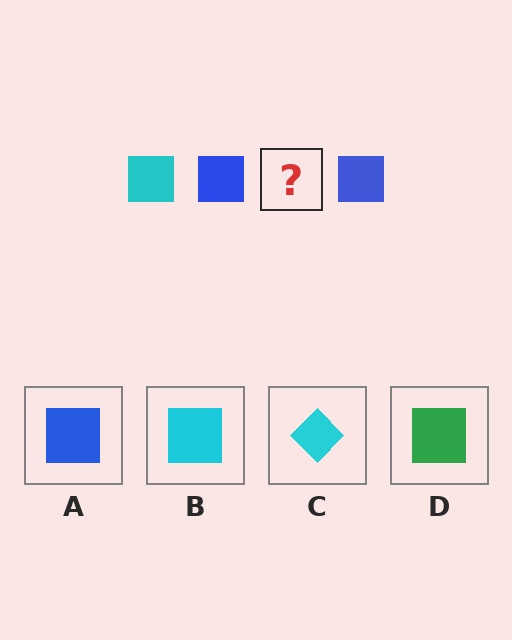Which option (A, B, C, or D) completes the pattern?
B.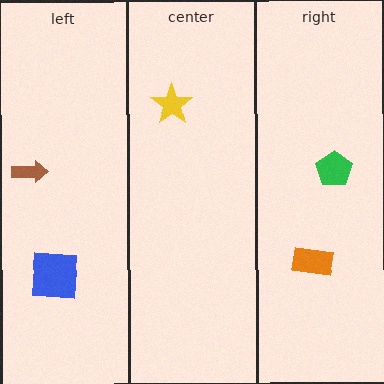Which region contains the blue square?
The left region.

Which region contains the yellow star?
The center region.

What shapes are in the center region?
The yellow star.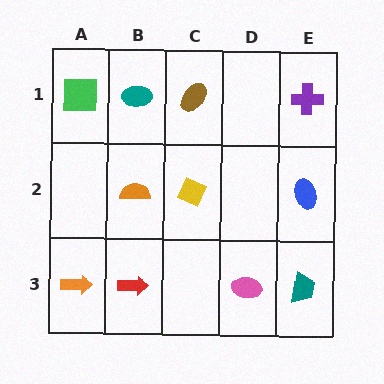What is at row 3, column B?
A red arrow.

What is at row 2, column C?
A yellow diamond.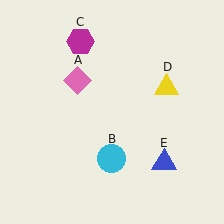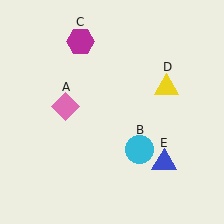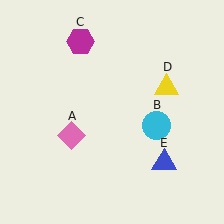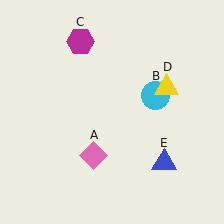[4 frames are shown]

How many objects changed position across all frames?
2 objects changed position: pink diamond (object A), cyan circle (object B).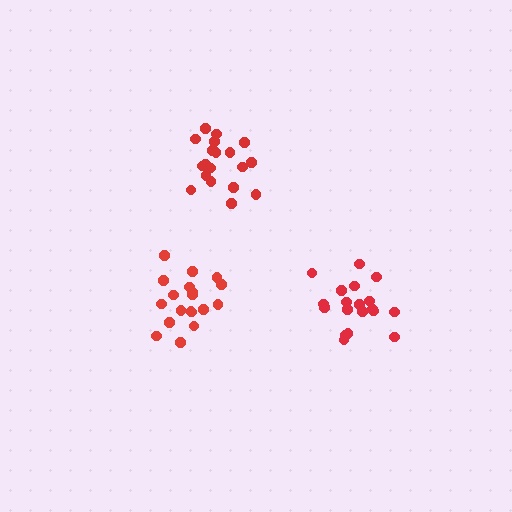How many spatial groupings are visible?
There are 3 spatial groupings.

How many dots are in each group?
Group 1: 19 dots, Group 2: 19 dots, Group 3: 19 dots (57 total).